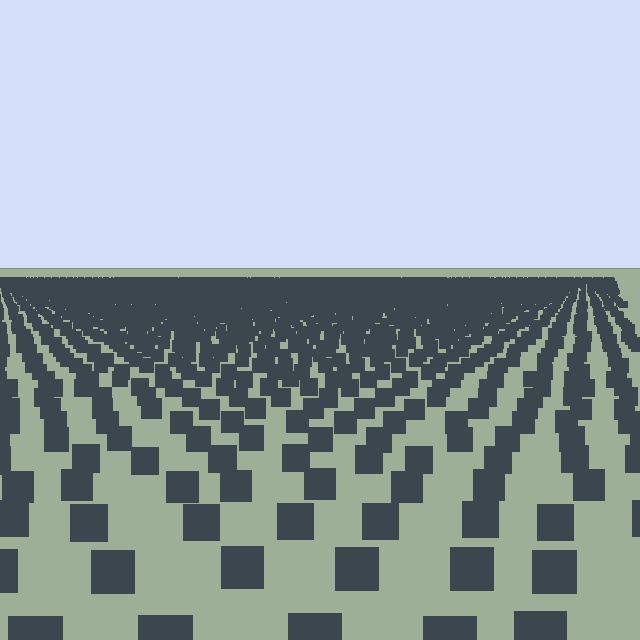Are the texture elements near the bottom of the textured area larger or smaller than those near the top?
Larger. Near the bottom, elements are closer to the viewer and appear at a bigger on-screen size.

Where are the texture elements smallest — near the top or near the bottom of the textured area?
Near the top.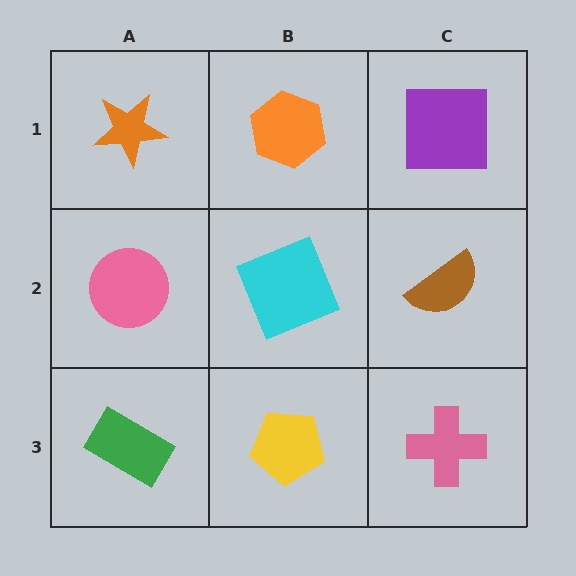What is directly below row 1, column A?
A pink circle.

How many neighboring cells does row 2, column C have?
3.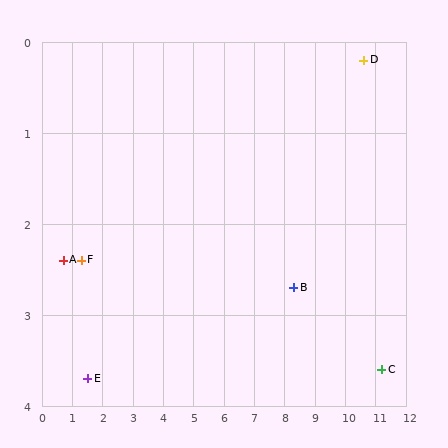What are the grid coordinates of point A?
Point A is at approximately (0.7, 2.4).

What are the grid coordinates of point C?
Point C is at approximately (11.2, 3.6).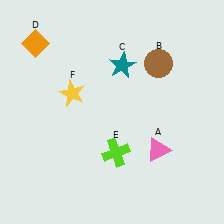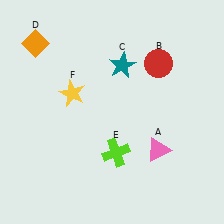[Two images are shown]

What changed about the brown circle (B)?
In Image 1, B is brown. In Image 2, it changed to red.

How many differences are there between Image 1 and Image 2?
There is 1 difference between the two images.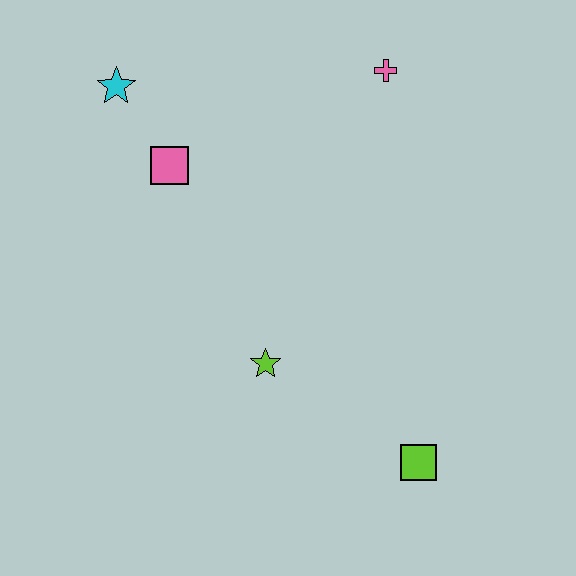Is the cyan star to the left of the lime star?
Yes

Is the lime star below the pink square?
Yes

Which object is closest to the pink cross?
The pink square is closest to the pink cross.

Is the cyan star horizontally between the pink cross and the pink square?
No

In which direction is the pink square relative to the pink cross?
The pink square is to the left of the pink cross.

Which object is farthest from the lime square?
The cyan star is farthest from the lime square.